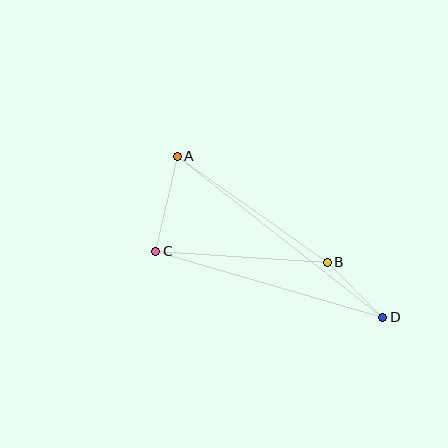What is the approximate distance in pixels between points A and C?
The distance between A and C is approximately 97 pixels.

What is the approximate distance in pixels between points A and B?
The distance between A and B is approximately 184 pixels.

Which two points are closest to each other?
Points B and D are closest to each other.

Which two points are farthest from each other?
Points A and D are farthest from each other.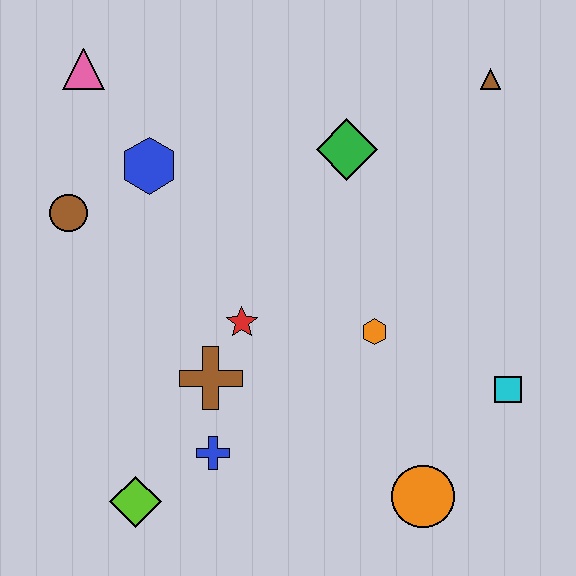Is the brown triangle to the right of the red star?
Yes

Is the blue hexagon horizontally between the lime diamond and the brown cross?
Yes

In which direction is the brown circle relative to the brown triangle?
The brown circle is to the left of the brown triangle.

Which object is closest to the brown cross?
The red star is closest to the brown cross.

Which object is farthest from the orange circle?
The pink triangle is farthest from the orange circle.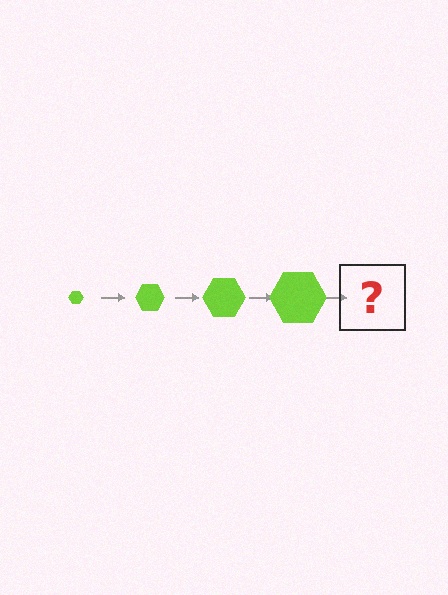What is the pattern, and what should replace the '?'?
The pattern is that the hexagon gets progressively larger each step. The '?' should be a lime hexagon, larger than the previous one.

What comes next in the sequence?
The next element should be a lime hexagon, larger than the previous one.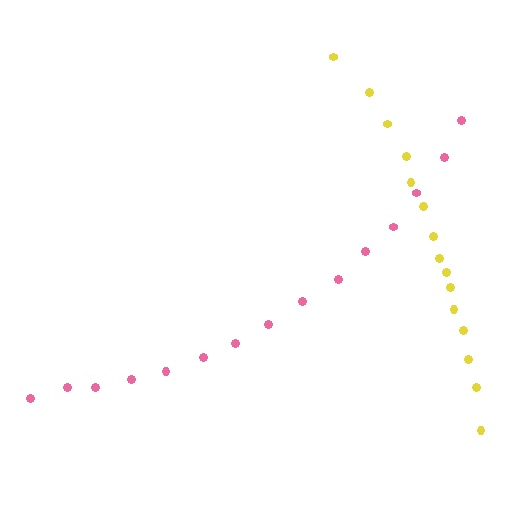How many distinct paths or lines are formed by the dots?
There are 2 distinct paths.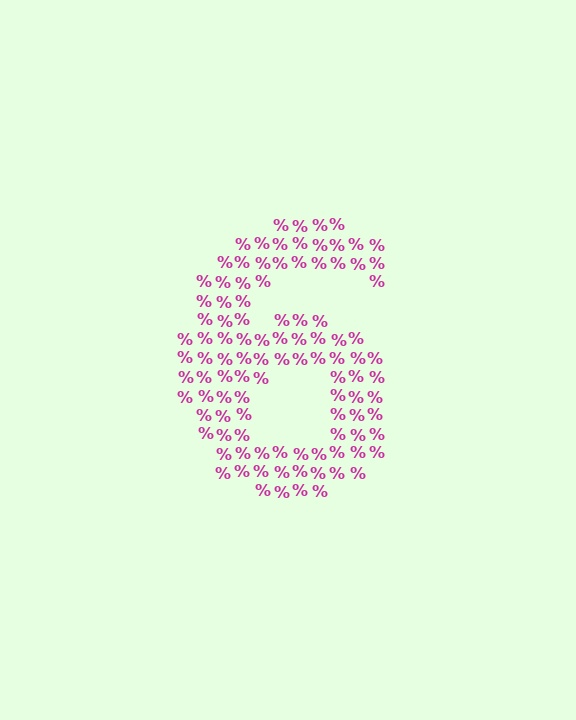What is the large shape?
The large shape is the digit 6.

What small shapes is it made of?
It is made of small percent signs.